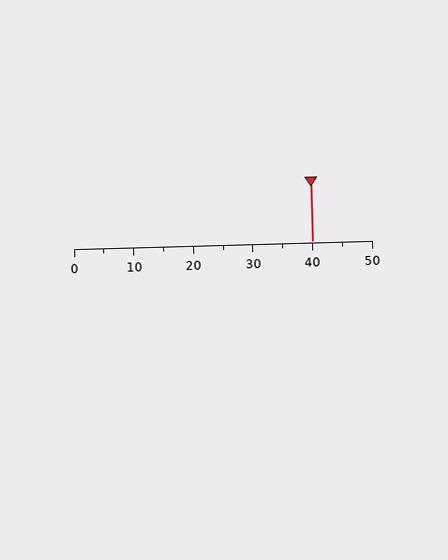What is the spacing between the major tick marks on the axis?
The major ticks are spaced 10 apart.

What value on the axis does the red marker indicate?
The marker indicates approximately 40.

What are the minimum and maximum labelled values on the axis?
The axis runs from 0 to 50.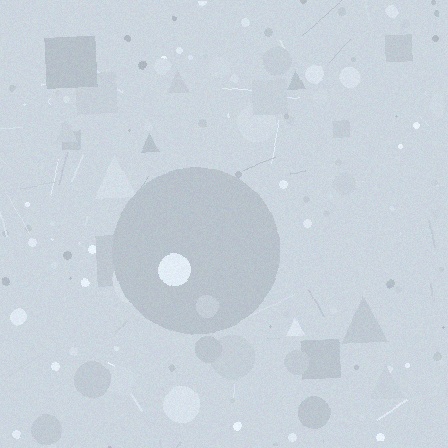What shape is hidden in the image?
A circle is hidden in the image.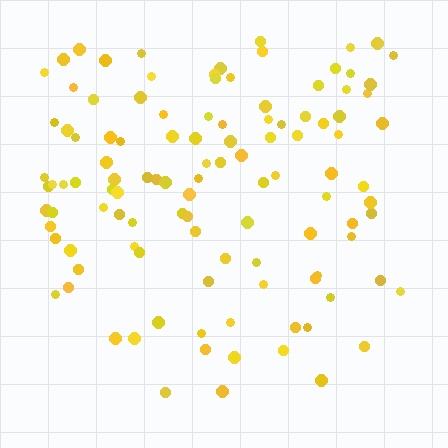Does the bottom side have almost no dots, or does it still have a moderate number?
Still a moderate number, just noticeably fewer than the top.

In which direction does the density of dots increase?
From bottom to top, with the top side densest.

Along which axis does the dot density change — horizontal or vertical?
Vertical.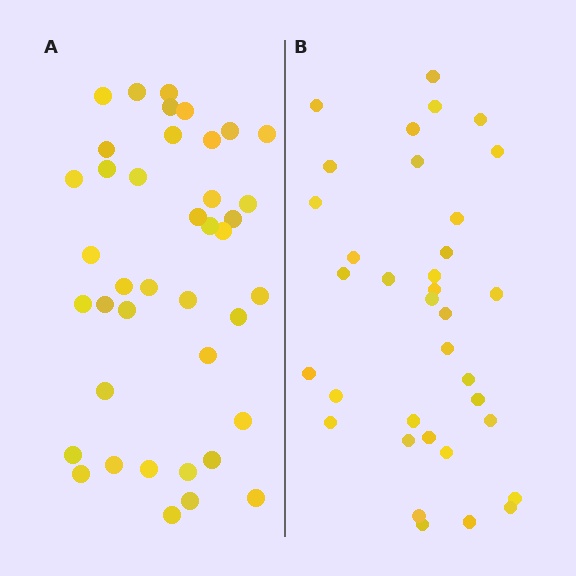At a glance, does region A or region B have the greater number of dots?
Region A (the left region) has more dots.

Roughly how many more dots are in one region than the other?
Region A has about 5 more dots than region B.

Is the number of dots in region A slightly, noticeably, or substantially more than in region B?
Region A has only slightly more — the two regions are fairly close. The ratio is roughly 1.1 to 1.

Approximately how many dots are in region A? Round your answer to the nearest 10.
About 40 dots.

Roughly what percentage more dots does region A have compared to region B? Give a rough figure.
About 15% more.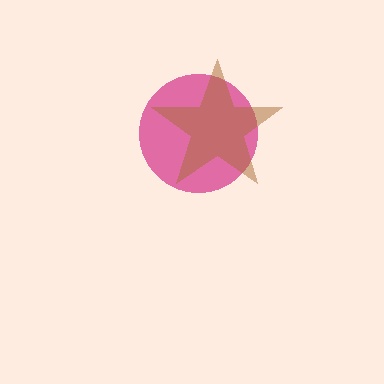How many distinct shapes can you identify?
There are 2 distinct shapes: a magenta circle, a brown star.